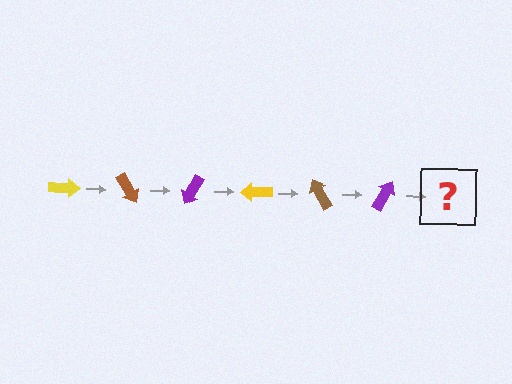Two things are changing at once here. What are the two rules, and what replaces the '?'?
The two rules are that it rotates 60 degrees each step and the color cycles through yellow, brown, and purple. The '?' should be a yellow arrow, rotated 360 degrees from the start.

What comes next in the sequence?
The next element should be a yellow arrow, rotated 360 degrees from the start.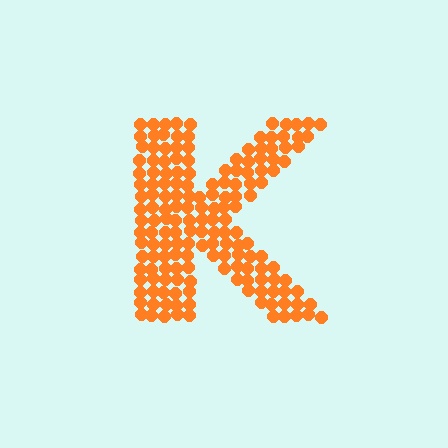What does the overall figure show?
The overall figure shows the letter K.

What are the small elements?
The small elements are circles.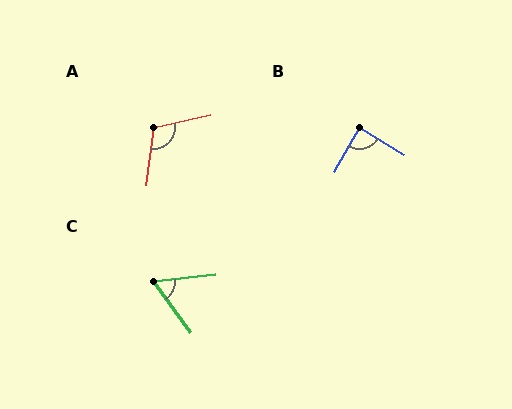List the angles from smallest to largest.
C (60°), B (88°), A (111°).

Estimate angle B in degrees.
Approximately 88 degrees.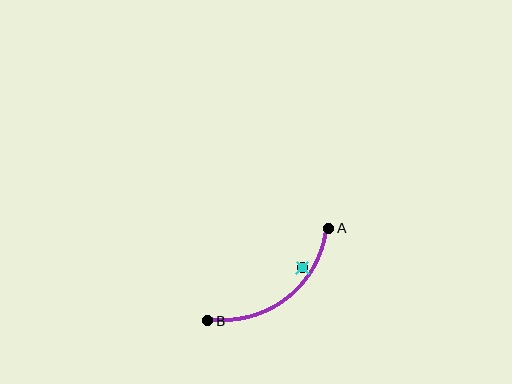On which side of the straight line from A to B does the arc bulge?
The arc bulges below and to the right of the straight line connecting A and B.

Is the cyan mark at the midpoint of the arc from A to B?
No — the cyan mark does not lie on the arc at all. It sits slightly inside the curve.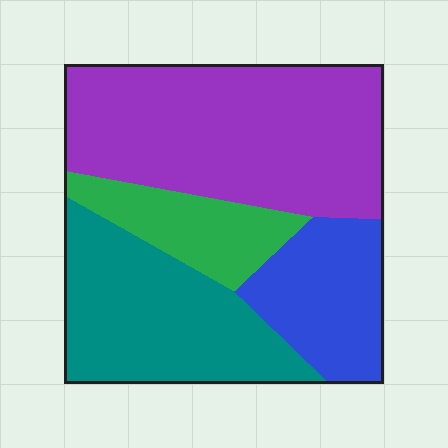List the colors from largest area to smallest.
From largest to smallest: purple, teal, blue, green.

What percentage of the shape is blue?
Blue takes up about one sixth (1/6) of the shape.